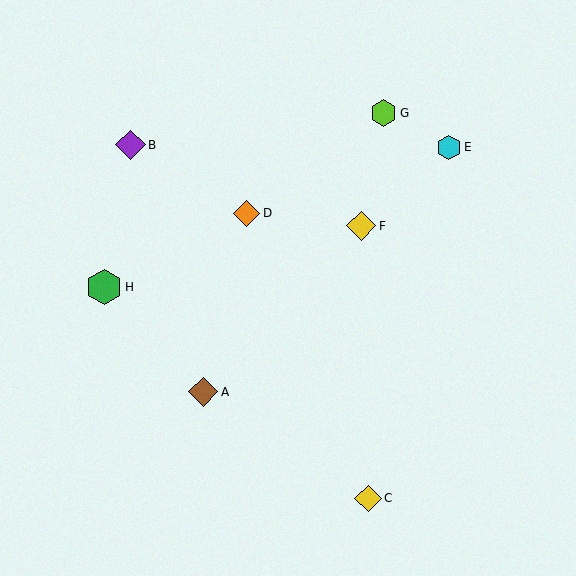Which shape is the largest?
The green hexagon (labeled H) is the largest.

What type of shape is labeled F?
Shape F is a yellow diamond.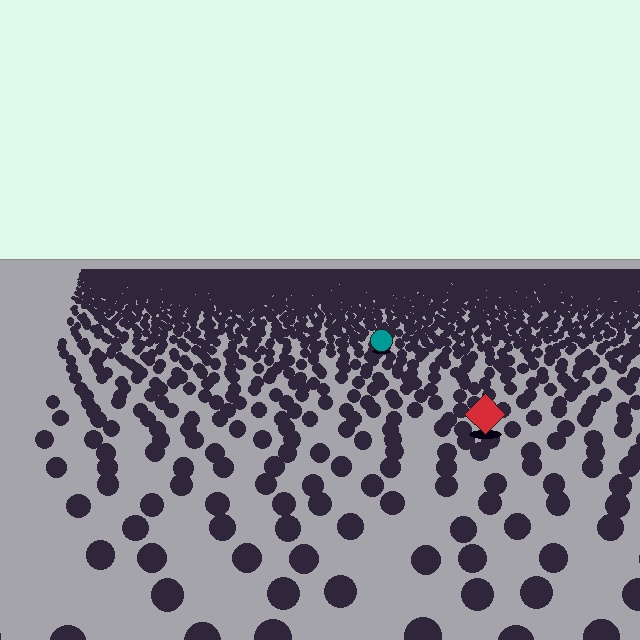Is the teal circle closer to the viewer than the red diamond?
No. The red diamond is closer — you can tell from the texture gradient: the ground texture is coarser near it.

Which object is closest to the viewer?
The red diamond is closest. The texture marks near it are larger and more spread out.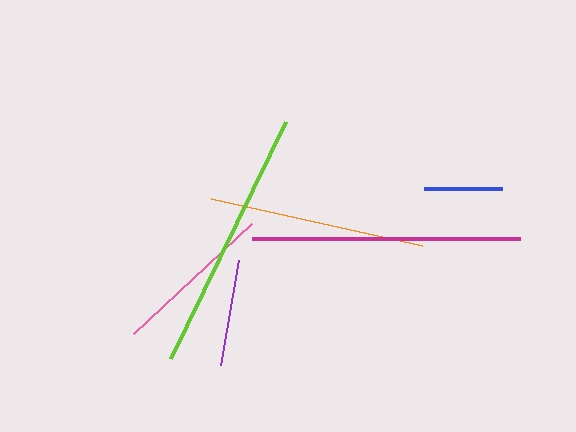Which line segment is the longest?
The magenta line is the longest at approximately 268 pixels.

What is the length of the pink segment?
The pink segment is approximately 162 pixels long.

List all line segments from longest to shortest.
From longest to shortest: magenta, lime, orange, pink, purple, blue.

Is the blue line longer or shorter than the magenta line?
The magenta line is longer than the blue line.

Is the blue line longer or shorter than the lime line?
The lime line is longer than the blue line.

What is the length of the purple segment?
The purple segment is approximately 106 pixels long.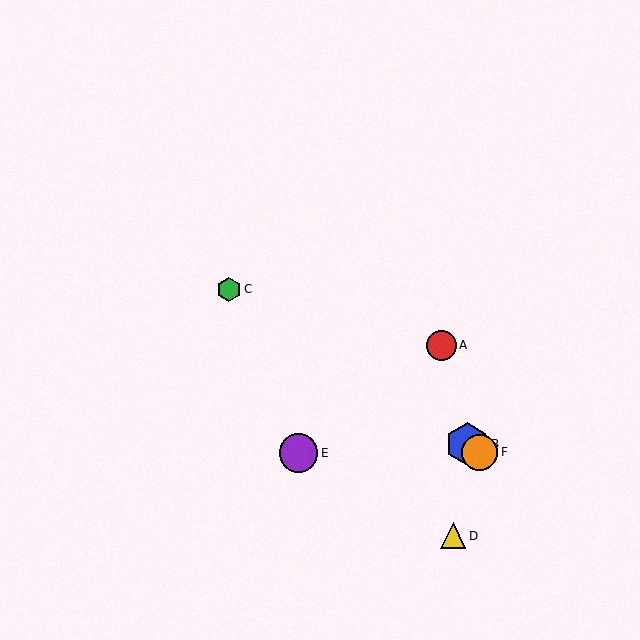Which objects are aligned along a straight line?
Objects B, C, F are aligned along a straight line.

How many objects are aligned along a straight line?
3 objects (B, C, F) are aligned along a straight line.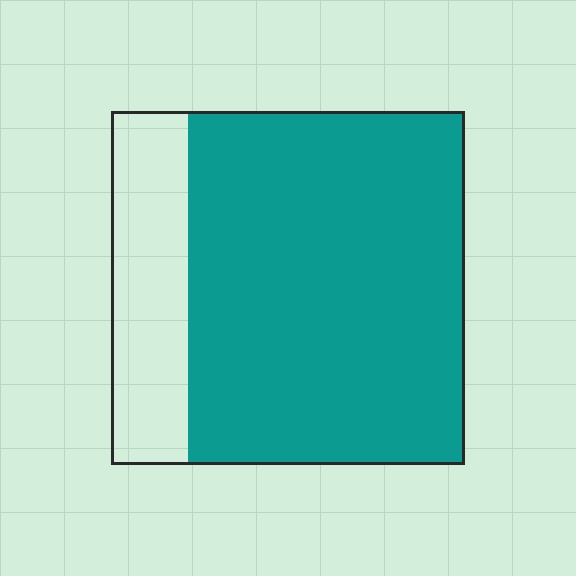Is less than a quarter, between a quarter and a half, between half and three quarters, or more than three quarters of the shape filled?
More than three quarters.